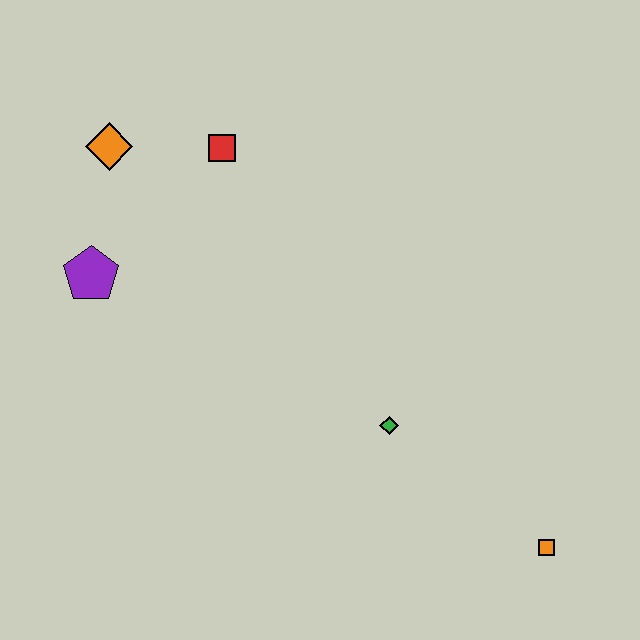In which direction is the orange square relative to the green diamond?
The orange square is to the right of the green diamond.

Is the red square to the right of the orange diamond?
Yes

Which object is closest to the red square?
The orange diamond is closest to the red square.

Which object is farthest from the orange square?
The orange diamond is farthest from the orange square.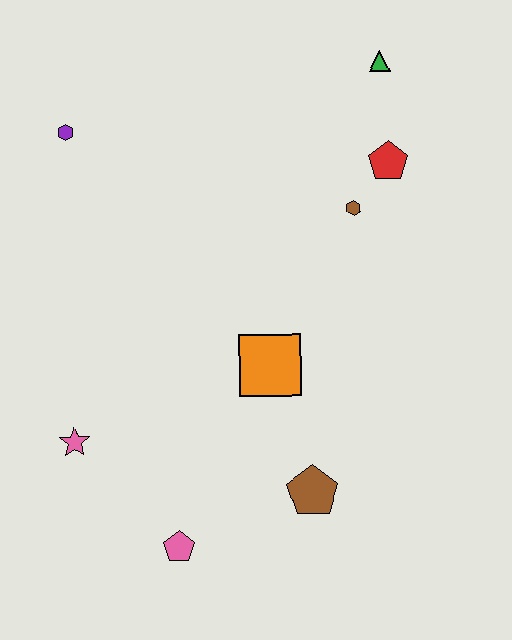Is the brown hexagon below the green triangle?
Yes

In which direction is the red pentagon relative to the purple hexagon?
The red pentagon is to the right of the purple hexagon.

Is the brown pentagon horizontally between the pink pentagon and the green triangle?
Yes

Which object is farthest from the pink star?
The green triangle is farthest from the pink star.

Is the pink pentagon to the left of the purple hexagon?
No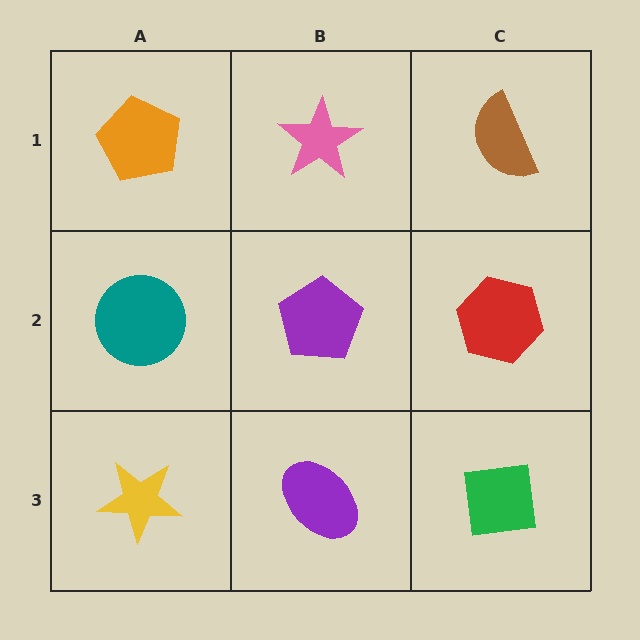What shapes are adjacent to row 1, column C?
A red hexagon (row 2, column C), a pink star (row 1, column B).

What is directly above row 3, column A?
A teal circle.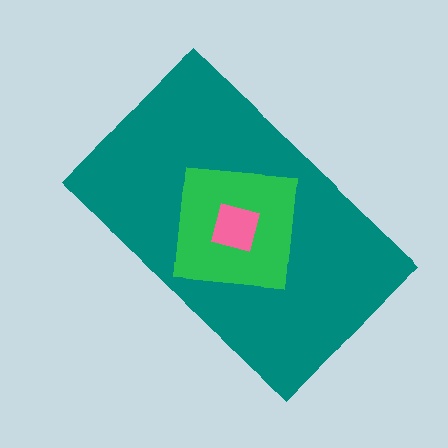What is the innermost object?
The pink square.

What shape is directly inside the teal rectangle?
The green square.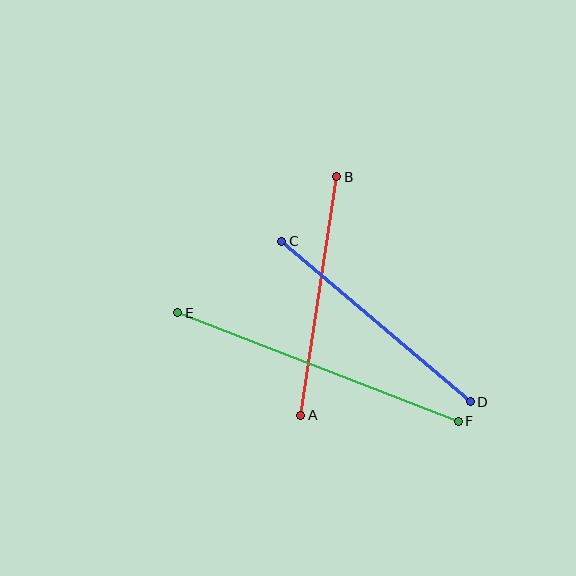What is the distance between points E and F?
The distance is approximately 301 pixels.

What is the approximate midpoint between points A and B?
The midpoint is at approximately (319, 296) pixels.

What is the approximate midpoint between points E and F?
The midpoint is at approximately (318, 367) pixels.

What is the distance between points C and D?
The distance is approximately 247 pixels.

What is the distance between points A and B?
The distance is approximately 241 pixels.